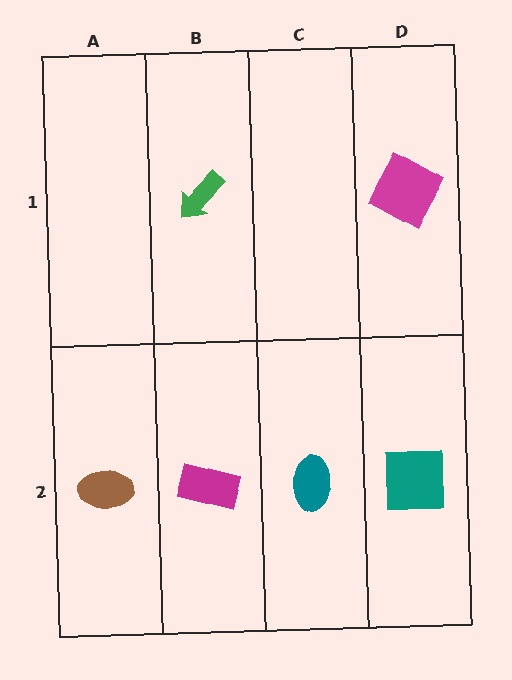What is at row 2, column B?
A magenta rectangle.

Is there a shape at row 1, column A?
No, that cell is empty.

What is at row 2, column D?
A teal square.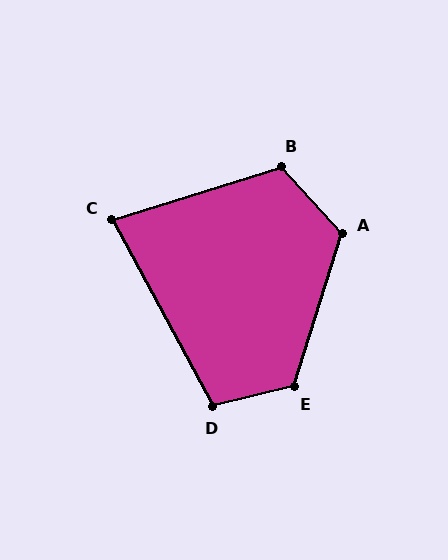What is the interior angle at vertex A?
Approximately 120 degrees (obtuse).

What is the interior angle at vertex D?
Approximately 104 degrees (obtuse).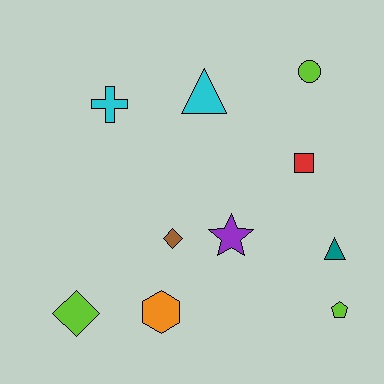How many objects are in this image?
There are 10 objects.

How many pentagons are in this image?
There is 1 pentagon.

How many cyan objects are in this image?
There are 2 cyan objects.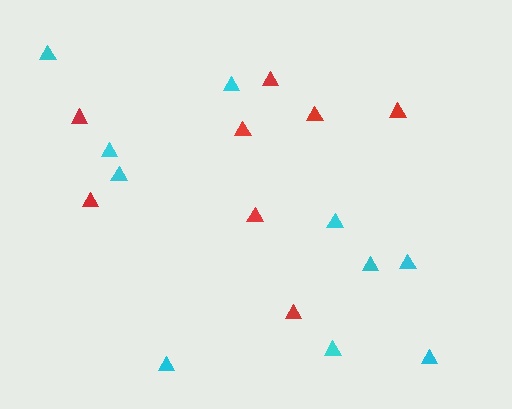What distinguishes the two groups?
There are 2 groups: one group of red triangles (8) and one group of cyan triangles (10).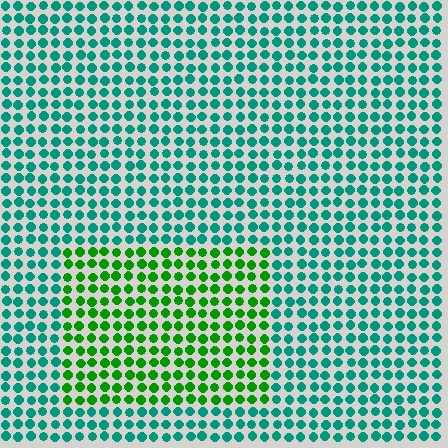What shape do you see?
I see a rectangle.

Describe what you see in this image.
The image is filled with small teal elements in a uniform arrangement. A rectangle-shaped region is visible where the elements are tinted to a slightly different hue, forming a subtle color boundary.